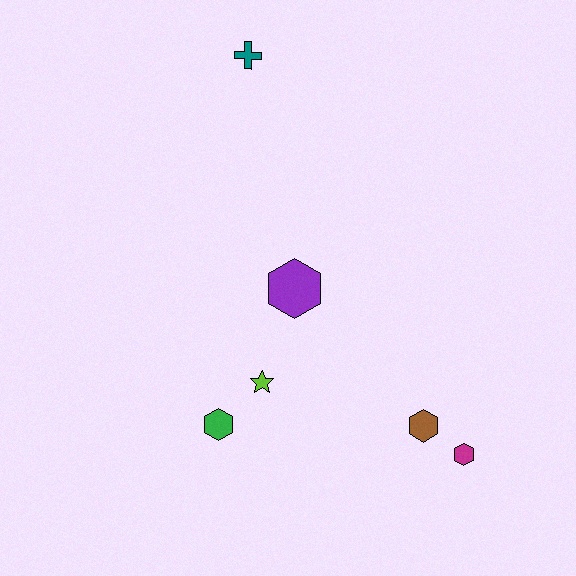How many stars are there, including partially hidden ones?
There is 1 star.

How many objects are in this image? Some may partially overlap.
There are 6 objects.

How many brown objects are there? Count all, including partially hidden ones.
There is 1 brown object.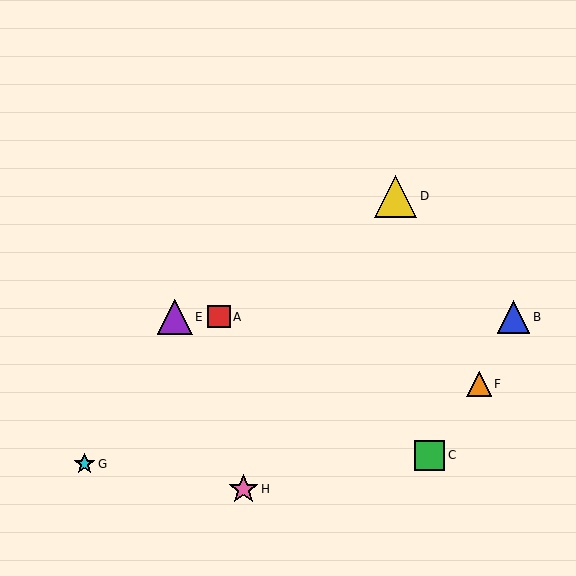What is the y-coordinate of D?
Object D is at y≈196.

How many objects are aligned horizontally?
3 objects (A, B, E) are aligned horizontally.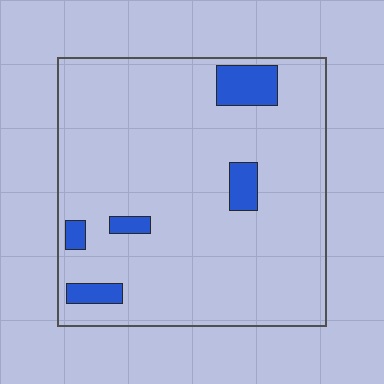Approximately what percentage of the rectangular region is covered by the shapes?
Approximately 10%.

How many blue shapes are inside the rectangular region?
5.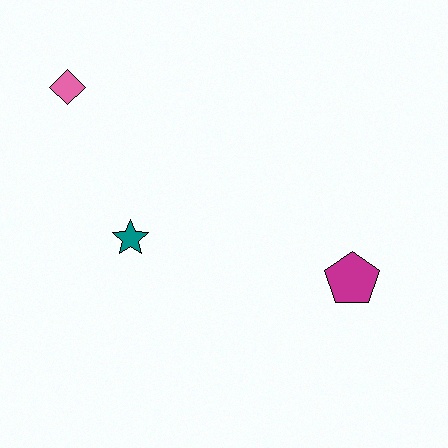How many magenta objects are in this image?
There is 1 magenta object.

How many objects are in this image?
There are 3 objects.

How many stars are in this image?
There is 1 star.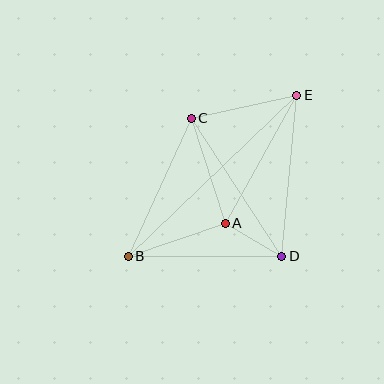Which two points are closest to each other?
Points A and D are closest to each other.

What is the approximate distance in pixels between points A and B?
The distance between A and B is approximately 102 pixels.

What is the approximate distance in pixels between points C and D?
The distance between C and D is approximately 165 pixels.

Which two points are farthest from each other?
Points B and E are farthest from each other.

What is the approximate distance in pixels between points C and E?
The distance between C and E is approximately 108 pixels.